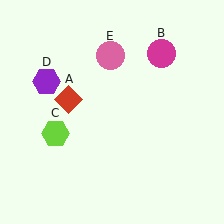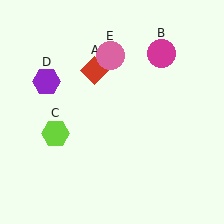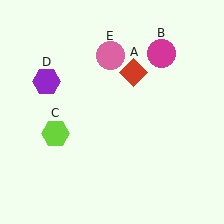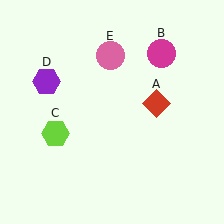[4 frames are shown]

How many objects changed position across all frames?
1 object changed position: red diamond (object A).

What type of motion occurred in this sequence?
The red diamond (object A) rotated clockwise around the center of the scene.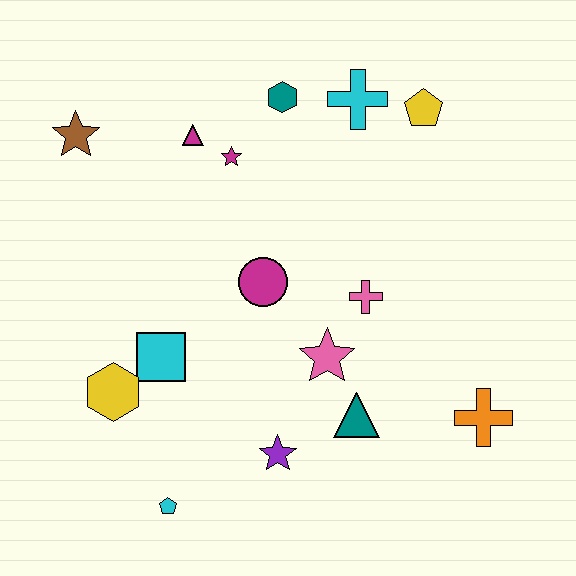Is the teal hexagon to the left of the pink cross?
Yes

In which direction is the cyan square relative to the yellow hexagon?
The cyan square is to the right of the yellow hexagon.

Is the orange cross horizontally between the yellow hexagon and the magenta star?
No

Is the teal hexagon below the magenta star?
No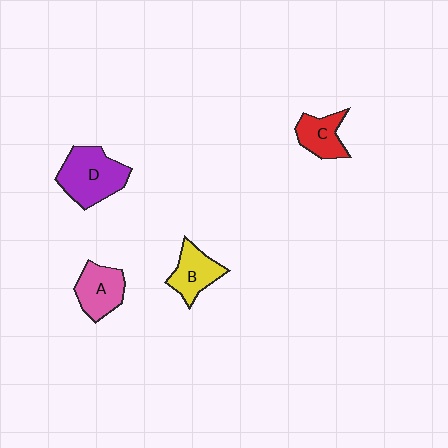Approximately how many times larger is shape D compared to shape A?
Approximately 1.4 times.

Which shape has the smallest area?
Shape C (red).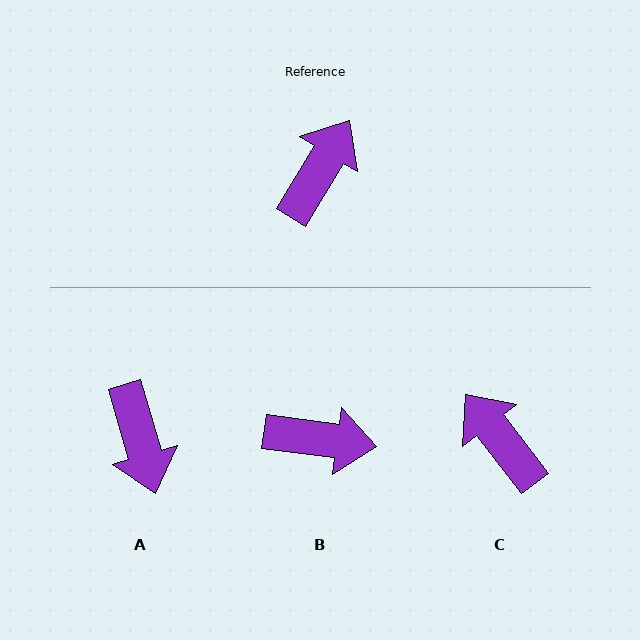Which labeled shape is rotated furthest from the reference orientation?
A, about 133 degrees away.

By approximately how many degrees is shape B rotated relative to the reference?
Approximately 67 degrees clockwise.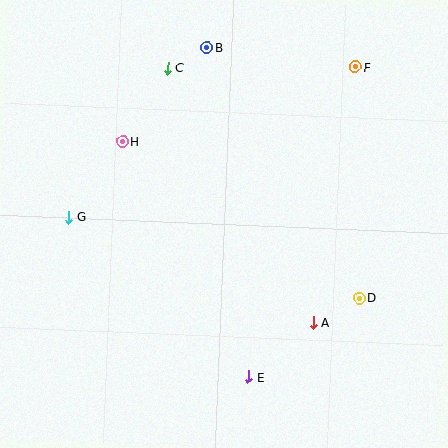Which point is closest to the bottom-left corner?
Point G is closest to the bottom-left corner.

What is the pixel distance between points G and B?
The distance between G and B is 219 pixels.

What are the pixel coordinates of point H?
Point H is at (123, 141).